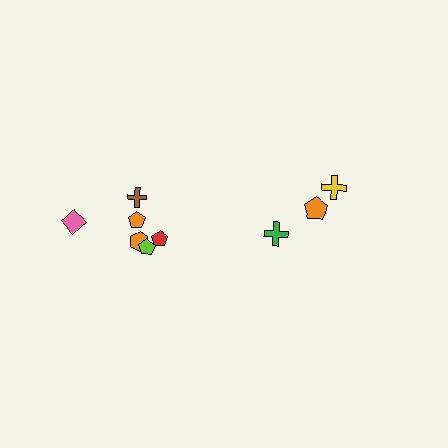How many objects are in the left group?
There are 6 objects.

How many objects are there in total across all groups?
There are 9 objects.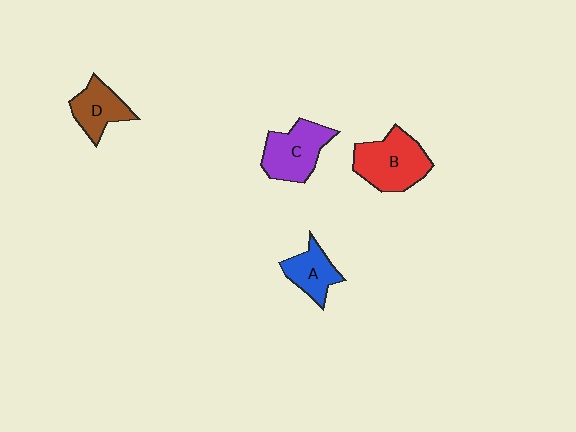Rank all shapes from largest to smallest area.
From largest to smallest: B (red), C (purple), D (brown), A (blue).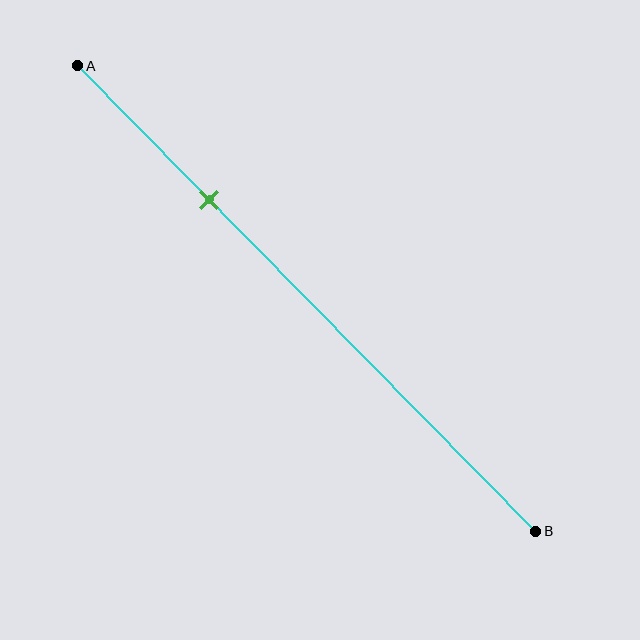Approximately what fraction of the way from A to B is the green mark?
The green mark is approximately 30% of the way from A to B.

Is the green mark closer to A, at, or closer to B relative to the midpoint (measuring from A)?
The green mark is closer to point A than the midpoint of segment AB.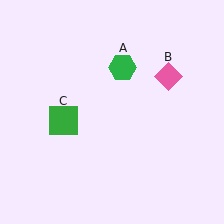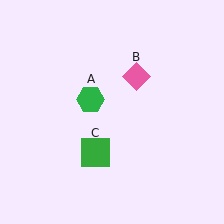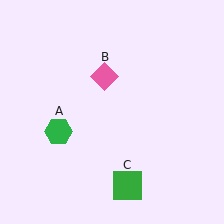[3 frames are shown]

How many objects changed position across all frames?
3 objects changed position: green hexagon (object A), pink diamond (object B), green square (object C).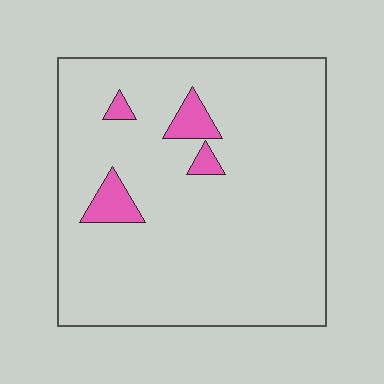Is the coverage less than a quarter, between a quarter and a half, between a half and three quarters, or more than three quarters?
Less than a quarter.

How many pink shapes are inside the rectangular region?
4.